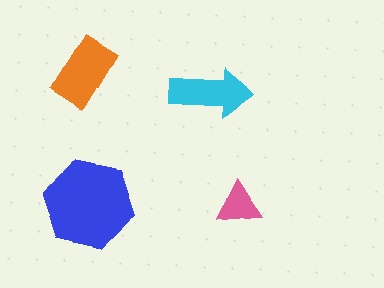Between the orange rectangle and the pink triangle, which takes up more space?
The orange rectangle.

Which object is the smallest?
The pink triangle.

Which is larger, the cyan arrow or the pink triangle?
The cyan arrow.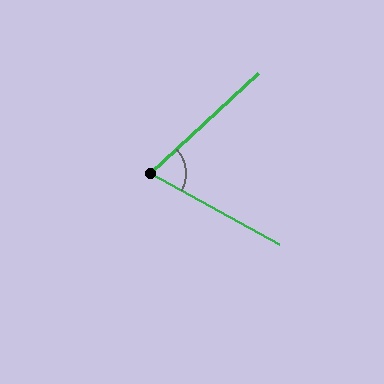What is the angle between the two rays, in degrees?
Approximately 72 degrees.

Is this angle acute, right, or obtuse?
It is acute.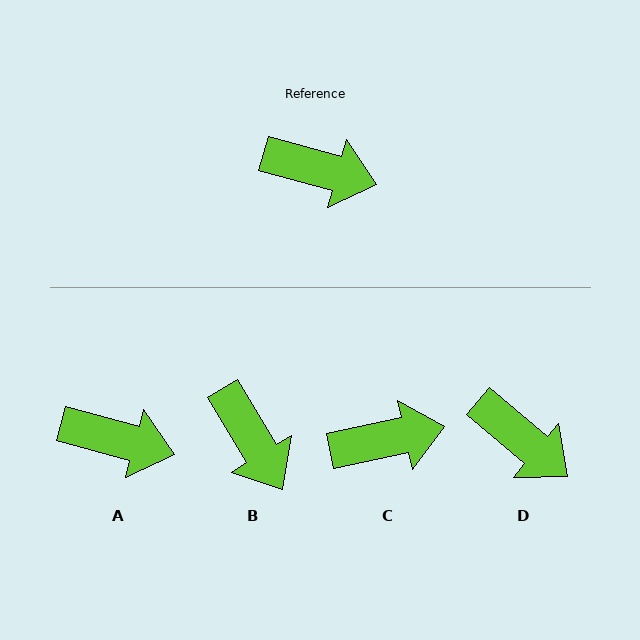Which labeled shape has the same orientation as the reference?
A.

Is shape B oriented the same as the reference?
No, it is off by about 44 degrees.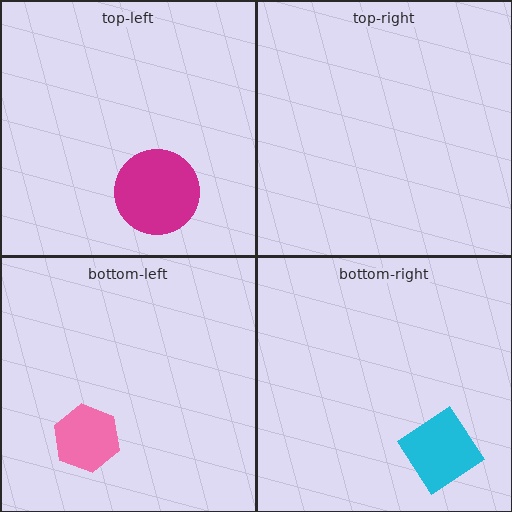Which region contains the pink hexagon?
The bottom-left region.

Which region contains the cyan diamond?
The bottom-right region.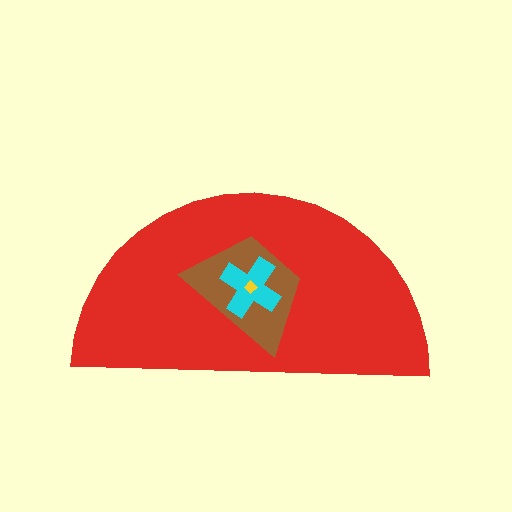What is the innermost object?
The yellow diamond.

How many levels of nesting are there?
4.